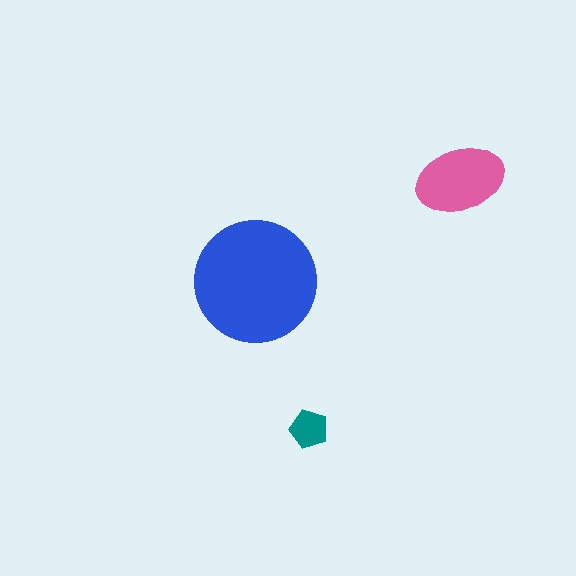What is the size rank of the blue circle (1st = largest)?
1st.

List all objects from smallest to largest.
The teal pentagon, the pink ellipse, the blue circle.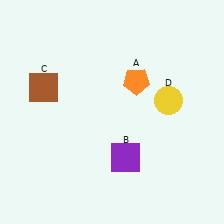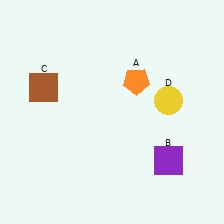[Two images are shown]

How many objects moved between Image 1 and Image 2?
1 object moved between the two images.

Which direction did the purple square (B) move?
The purple square (B) moved right.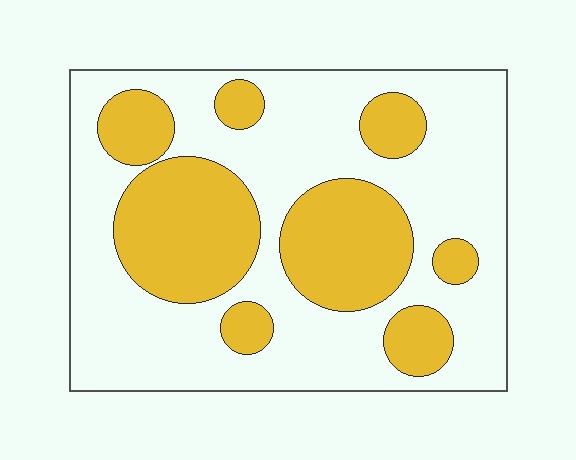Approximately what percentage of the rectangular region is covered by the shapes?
Approximately 35%.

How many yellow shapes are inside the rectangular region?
8.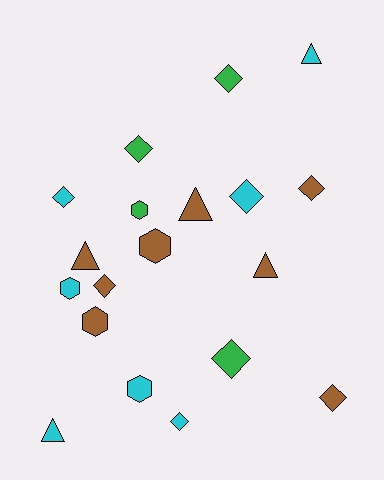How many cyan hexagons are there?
There are 2 cyan hexagons.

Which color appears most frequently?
Brown, with 8 objects.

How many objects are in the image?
There are 19 objects.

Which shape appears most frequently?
Diamond, with 9 objects.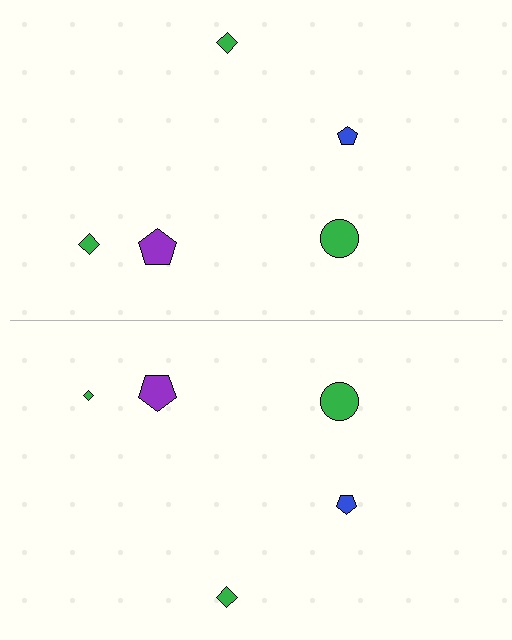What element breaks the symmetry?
The green diamond on the bottom side has a different size than its mirror counterpart.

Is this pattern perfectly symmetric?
No, the pattern is not perfectly symmetric. The green diamond on the bottom side has a different size than its mirror counterpart.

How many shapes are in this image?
There are 10 shapes in this image.